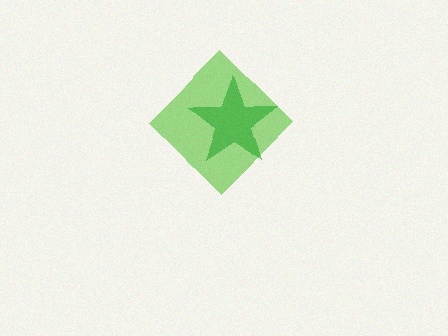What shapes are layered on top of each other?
The layered shapes are: a lime diamond, a green star.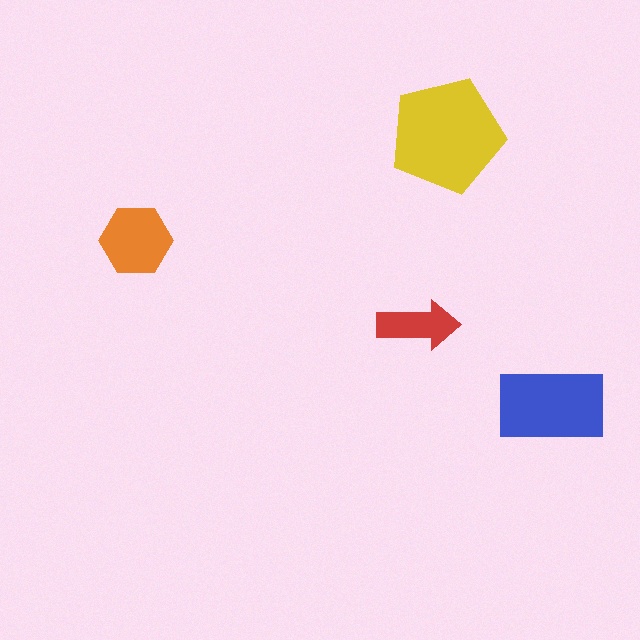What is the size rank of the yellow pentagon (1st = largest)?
1st.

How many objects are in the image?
There are 4 objects in the image.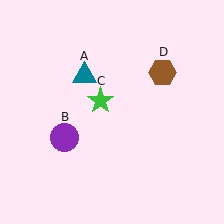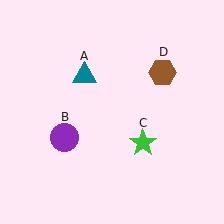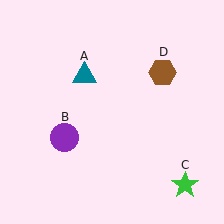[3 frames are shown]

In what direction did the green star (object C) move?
The green star (object C) moved down and to the right.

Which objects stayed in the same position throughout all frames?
Teal triangle (object A) and purple circle (object B) and brown hexagon (object D) remained stationary.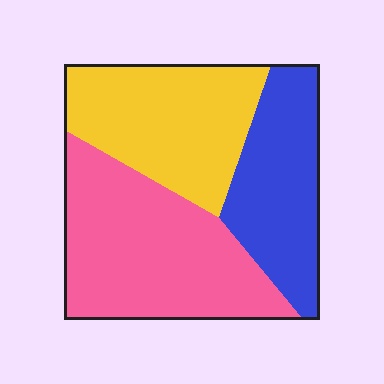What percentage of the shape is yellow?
Yellow takes up between a sixth and a third of the shape.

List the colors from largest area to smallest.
From largest to smallest: pink, yellow, blue.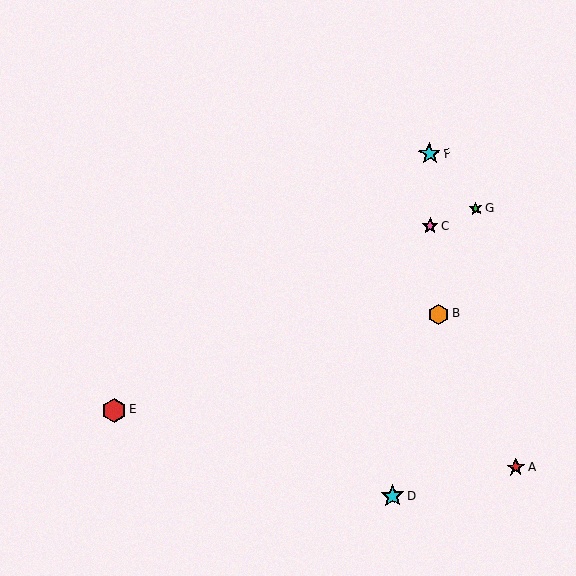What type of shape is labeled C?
Shape C is a pink star.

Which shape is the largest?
The red hexagon (labeled E) is the largest.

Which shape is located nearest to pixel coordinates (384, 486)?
The cyan star (labeled D) at (393, 496) is nearest to that location.